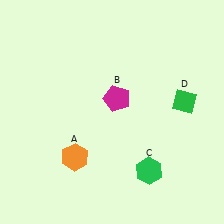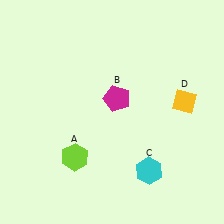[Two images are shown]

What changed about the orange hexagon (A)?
In Image 1, A is orange. In Image 2, it changed to lime.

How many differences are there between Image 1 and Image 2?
There are 3 differences between the two images.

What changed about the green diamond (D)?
In Image 1, D is green. In Image 2, it changed to yellow.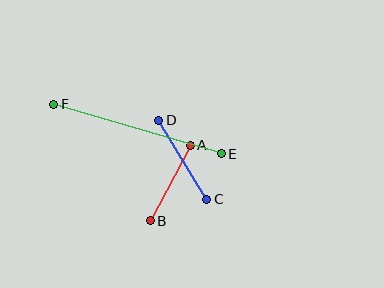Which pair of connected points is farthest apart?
Points E and F are farthest apart.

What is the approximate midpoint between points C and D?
The midpoint is at approximately (183, 160) pixels.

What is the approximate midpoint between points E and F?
The midpoint is at approximately (138, 129) pixels.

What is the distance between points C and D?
The distance is approximately 93 pixels.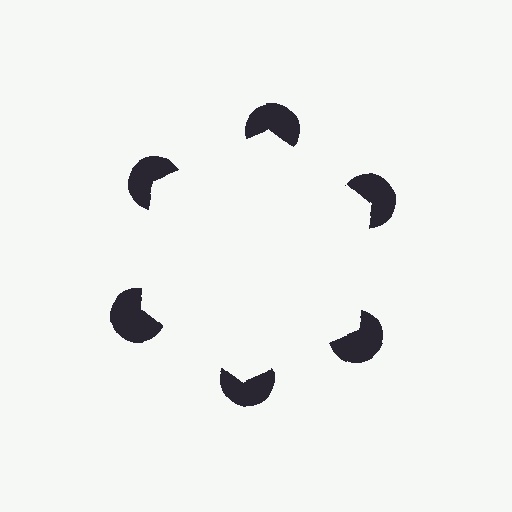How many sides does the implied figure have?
6 sides.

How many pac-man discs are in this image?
There are 6 — one at each vertex of the illusory hexagon.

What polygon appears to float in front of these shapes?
An illusory hexagon — its edges are inferred from the aligned wedge cuts in the pac-man discs, not physically drawn.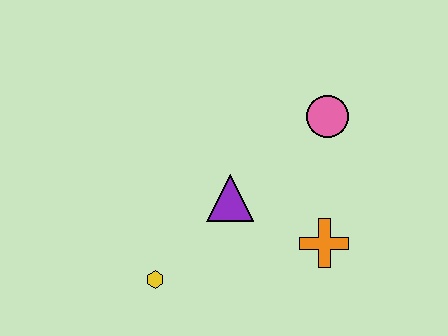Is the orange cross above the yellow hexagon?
Yes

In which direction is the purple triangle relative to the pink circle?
The purple triangle is to the left of the pink circle.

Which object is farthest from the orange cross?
The yellow hexagon is farthest from the orange cross.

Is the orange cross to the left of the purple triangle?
No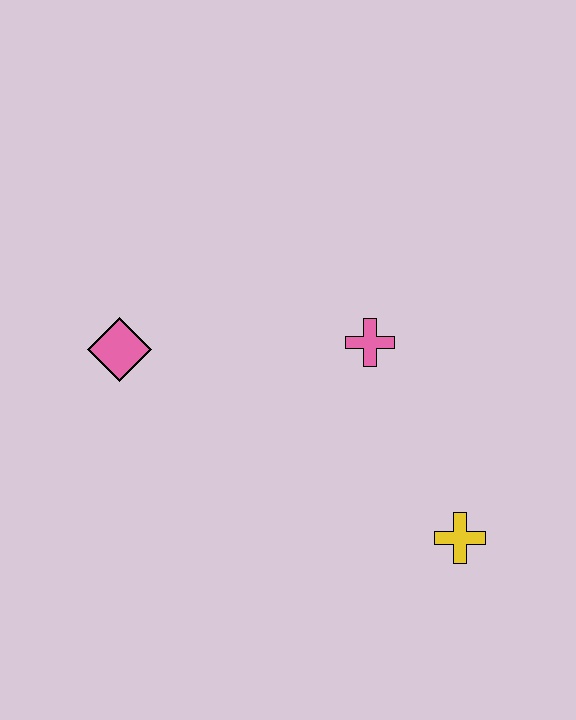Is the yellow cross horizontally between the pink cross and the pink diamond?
No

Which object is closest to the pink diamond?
The pink cross is closest to the pink diamond.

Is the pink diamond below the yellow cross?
No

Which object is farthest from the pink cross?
The pink diamond is farthest from the pink cross.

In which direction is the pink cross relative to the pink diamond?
The pink cross is to the right of the pink diamond.